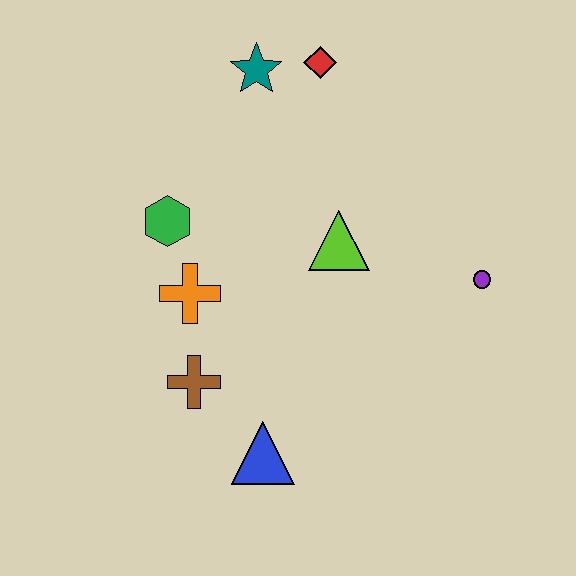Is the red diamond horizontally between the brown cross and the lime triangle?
Yes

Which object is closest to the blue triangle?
The brown cross is closest to the blue triangle.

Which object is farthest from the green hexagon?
The purple circle is farthest from the green hexagon.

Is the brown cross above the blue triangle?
Yes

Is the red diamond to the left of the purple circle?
Yes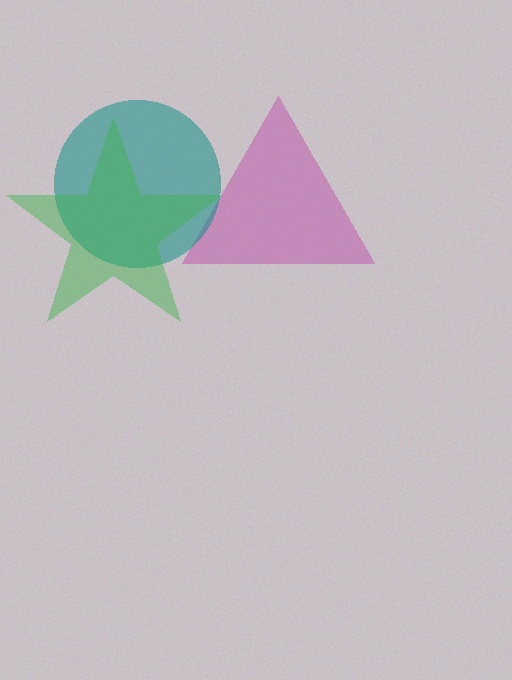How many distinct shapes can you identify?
There are 3 distinct shapes: a magenta triangle, a teal circle, a green star.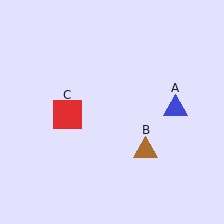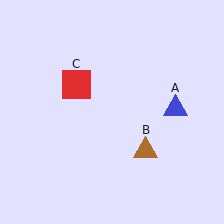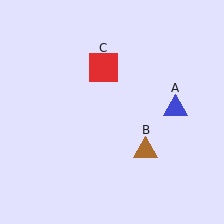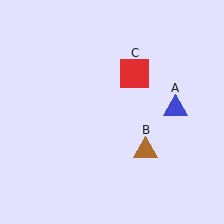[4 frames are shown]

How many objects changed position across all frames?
1 object changed position: red square (object C).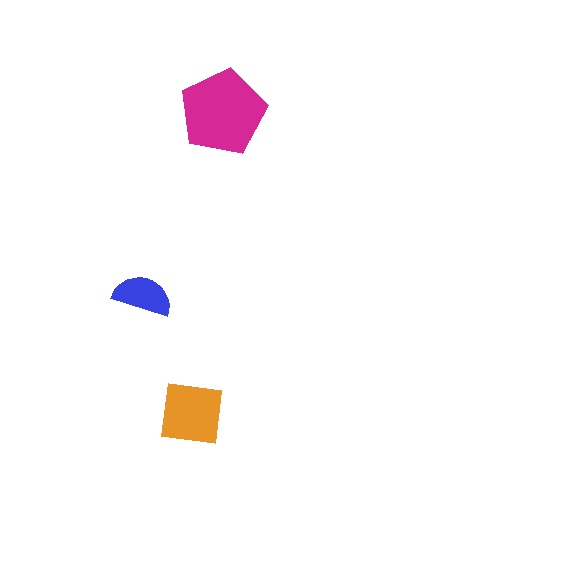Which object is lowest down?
The orange square is bottommost.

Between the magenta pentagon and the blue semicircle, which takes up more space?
The magenta pentagon.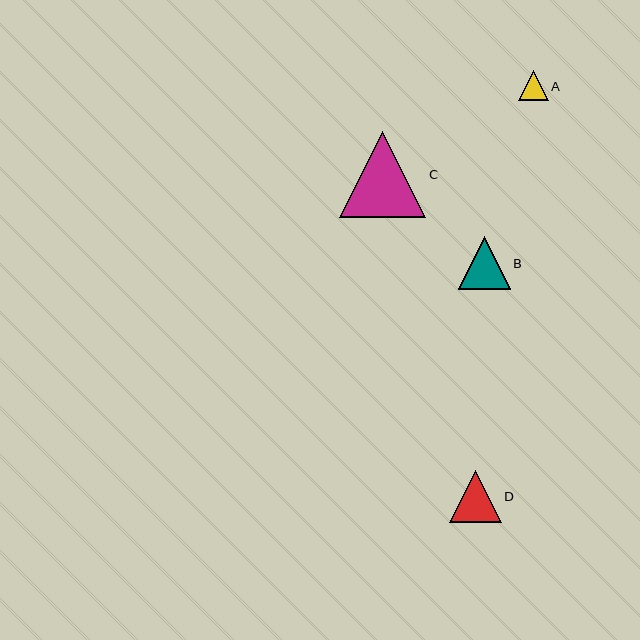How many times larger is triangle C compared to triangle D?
Triangle C is approximately 1.6 times the size of triangle D.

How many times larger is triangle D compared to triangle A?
Triangle D is approximately 1.7 times the size of triangle A.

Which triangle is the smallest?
Triangle A is the smallest with a size of approximately 30 pixels.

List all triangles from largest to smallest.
From largest to smallest: C, B, D, A.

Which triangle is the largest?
Triangle C is the largest with a size of approximately 86 pixels.